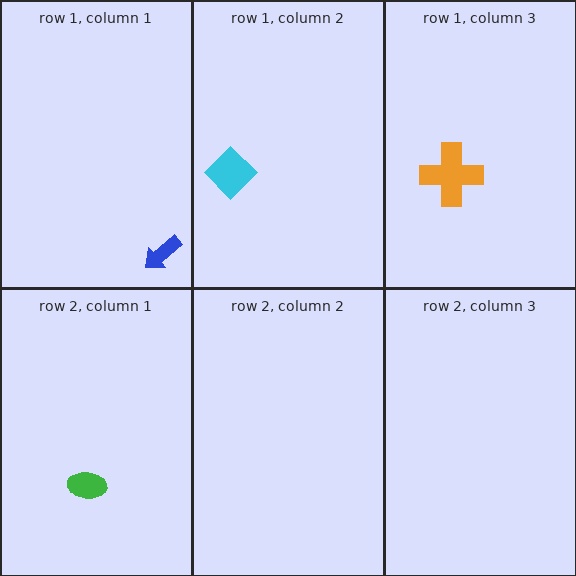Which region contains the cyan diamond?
The row 1, column 2 region.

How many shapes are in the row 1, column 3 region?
1.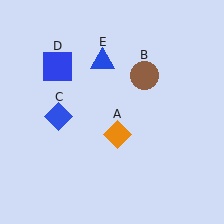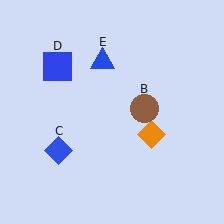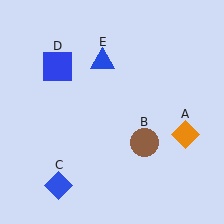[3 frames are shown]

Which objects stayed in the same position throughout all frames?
Blue square (object D) and blue triangle (object E) remained stationary.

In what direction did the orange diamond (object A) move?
The orange diamond (object A) moved right.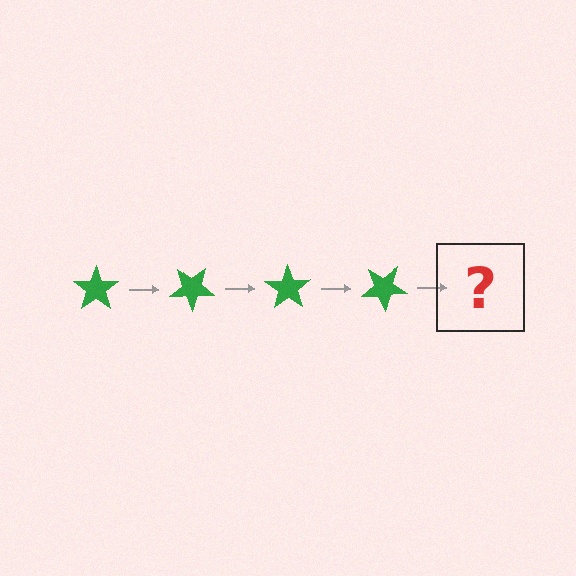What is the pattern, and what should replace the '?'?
The pattern is that the star rotates 35 degrees each step. The '?' should be a green star rotated 140 degrees.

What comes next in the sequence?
The next element should be a green star rotated 140 degrees.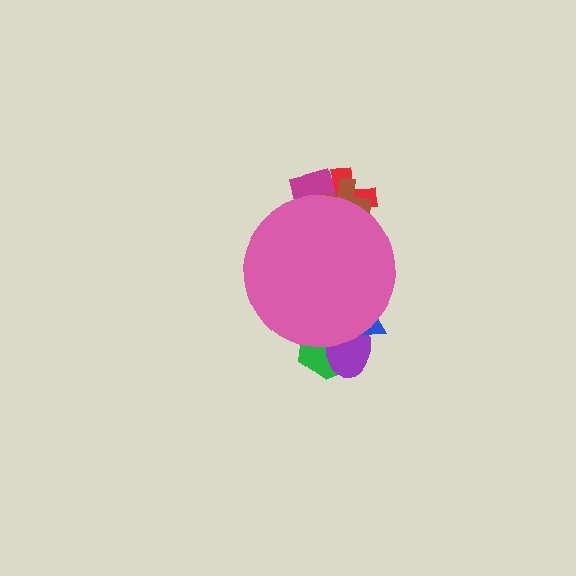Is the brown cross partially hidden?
Yes, the brown cross is partially hidden behind the pink circle.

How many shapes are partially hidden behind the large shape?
6 shapes are partially hidden.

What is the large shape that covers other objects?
A pink circle.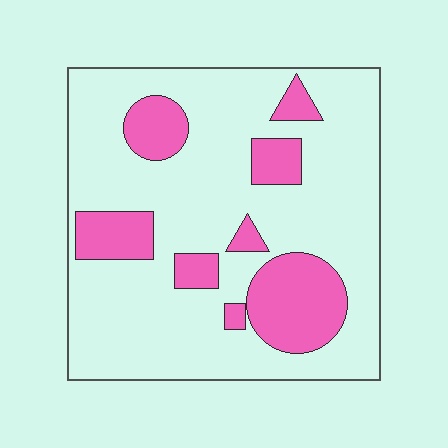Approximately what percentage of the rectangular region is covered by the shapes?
Approximately 25%.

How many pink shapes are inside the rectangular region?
8.